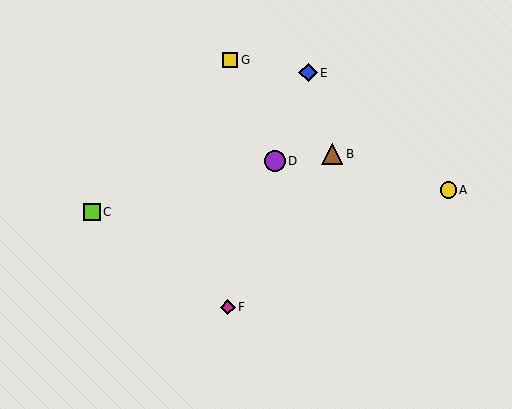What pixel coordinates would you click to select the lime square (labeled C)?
Click at (92, 212) to select the lime square C.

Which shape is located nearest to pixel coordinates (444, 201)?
The yellow circle (labeled A) at (448, 190) is nearest to that location.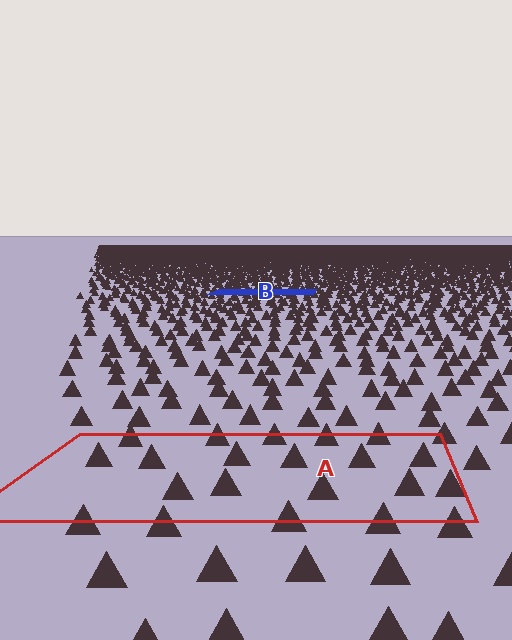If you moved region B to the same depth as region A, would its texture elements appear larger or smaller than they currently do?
They would appear larger. At a closer depth, the same texture elements are projected at a bigger on-screen size.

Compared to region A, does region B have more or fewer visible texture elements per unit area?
Region B has more texture elements per unit area — they are packed more densely because it is farther away.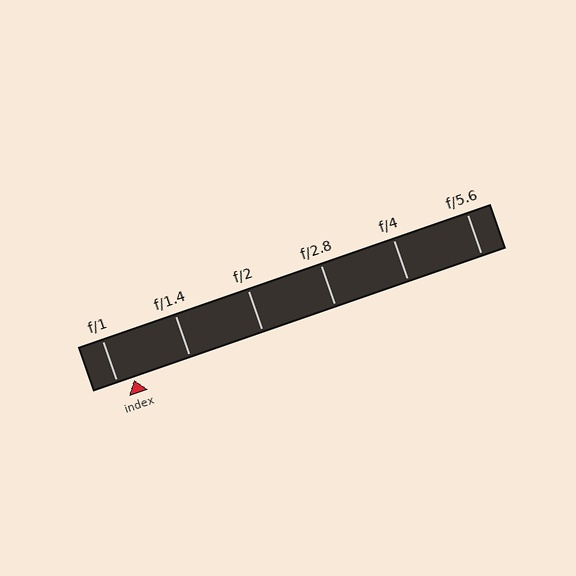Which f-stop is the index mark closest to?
The index mark is closest to f/1.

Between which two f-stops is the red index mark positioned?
The index mark is between f/1 and f/1.4.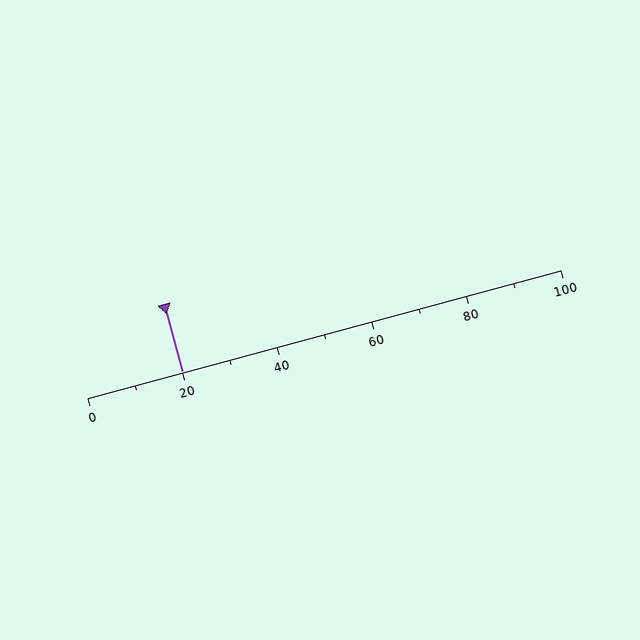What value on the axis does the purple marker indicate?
The marker indicates approximately 20.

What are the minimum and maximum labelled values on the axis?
The axis runs from 0 to 100.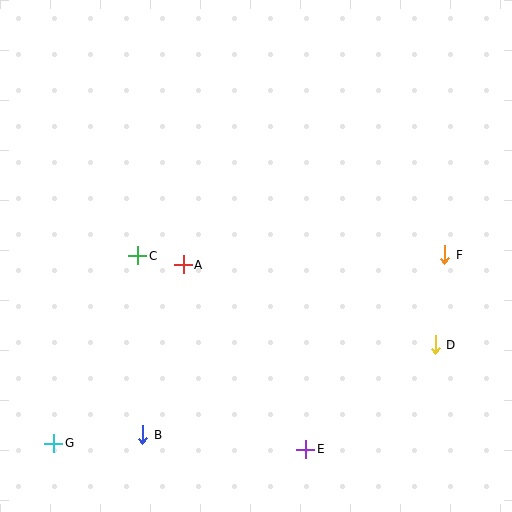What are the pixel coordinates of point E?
Point E is at (306, 449).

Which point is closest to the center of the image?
Point A at (183, 265) is closest to the center.